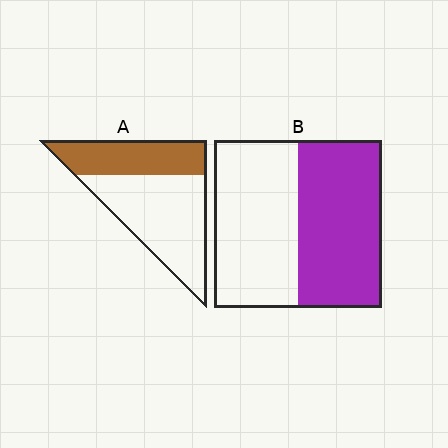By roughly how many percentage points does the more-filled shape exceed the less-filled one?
By roughly 15 percentage points (B over A).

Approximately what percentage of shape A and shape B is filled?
A is approximately 35% and B is approximately 50%.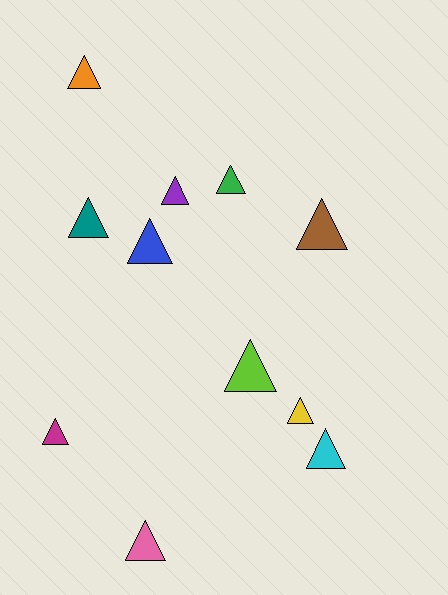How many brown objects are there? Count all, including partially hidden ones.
There is 1 brown object.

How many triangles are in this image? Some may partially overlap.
There are 11 triangles.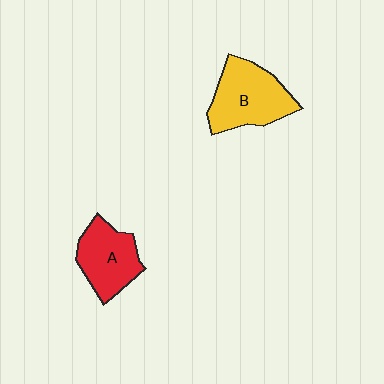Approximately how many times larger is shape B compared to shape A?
Approximately 1.2 times.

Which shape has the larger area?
Shape B (yellow).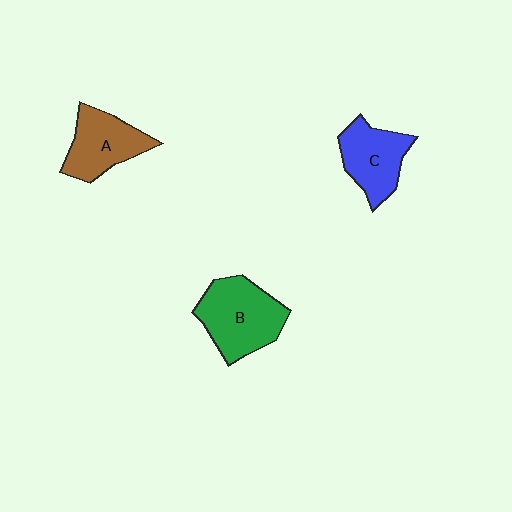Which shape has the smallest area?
Shape C (blue).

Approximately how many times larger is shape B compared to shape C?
Approximately 1.3 times.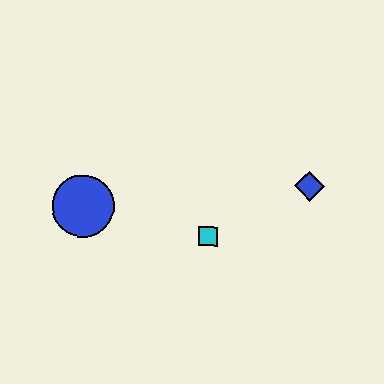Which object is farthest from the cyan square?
The blue circle is farthest from the cyan square.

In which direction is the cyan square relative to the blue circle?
The cyan square is to the right of the blue circle.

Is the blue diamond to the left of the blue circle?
No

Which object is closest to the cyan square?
The blue diamond is closest to the cyan square.